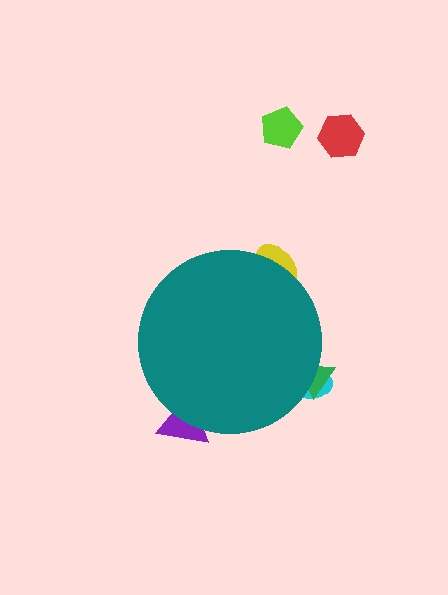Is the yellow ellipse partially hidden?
Yes, the yellow ellipse is partially hidden behind the teal circle.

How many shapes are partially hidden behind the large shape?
4 shapes are partially hidden.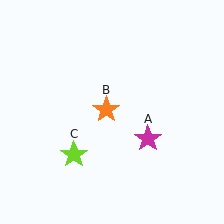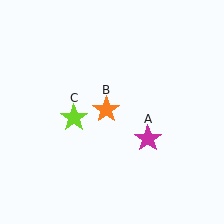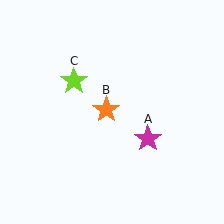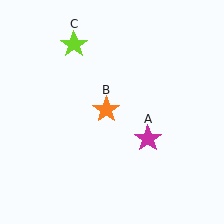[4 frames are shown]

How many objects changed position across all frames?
1 object changed position: lime star (object C).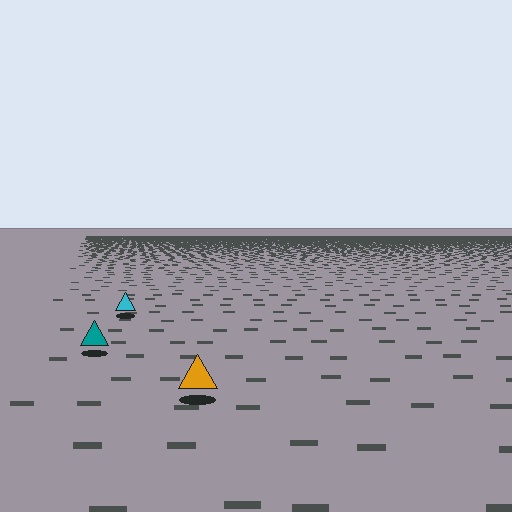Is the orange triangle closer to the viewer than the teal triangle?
Yes. The orange triangle is closer — you can tell from the texture gradient: the ground texture is coarser near it.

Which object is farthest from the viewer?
The cyan triangle is farthest from the viewer. It appears smaller and the ground texture around it is denser.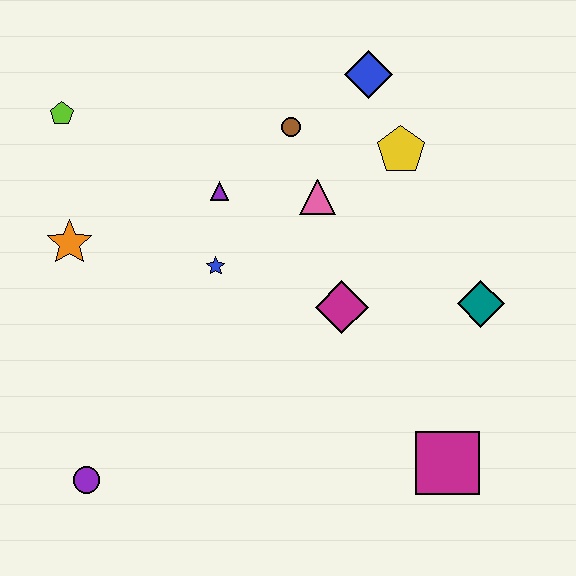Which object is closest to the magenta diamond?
The pink triangle is closest to the magenta diamond.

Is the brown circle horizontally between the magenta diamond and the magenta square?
No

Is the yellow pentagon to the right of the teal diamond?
No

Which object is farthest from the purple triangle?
The magenta square is farthest from the purple triangle.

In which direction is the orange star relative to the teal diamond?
The orange star is to the left of the teal diamond.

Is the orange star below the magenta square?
No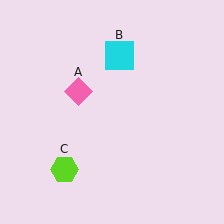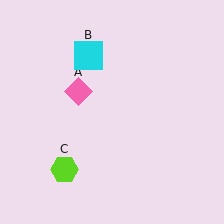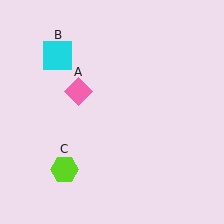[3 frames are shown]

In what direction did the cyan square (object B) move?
The cyan square (object B) moved left.